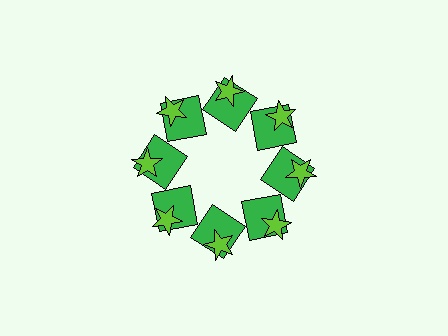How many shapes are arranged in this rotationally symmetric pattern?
There are 16 shapes, arranged in 8 groups of 2.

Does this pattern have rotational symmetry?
Yes, this pattern has 8-fold rotational symmetry. It looks the same after rotating 45 degrees around the center.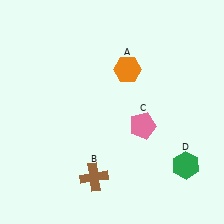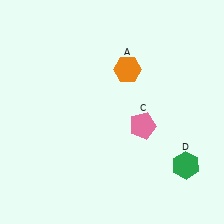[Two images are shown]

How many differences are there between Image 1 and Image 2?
There is 1 difference between the two images.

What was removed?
The brown cross (B) was removed in Image 2.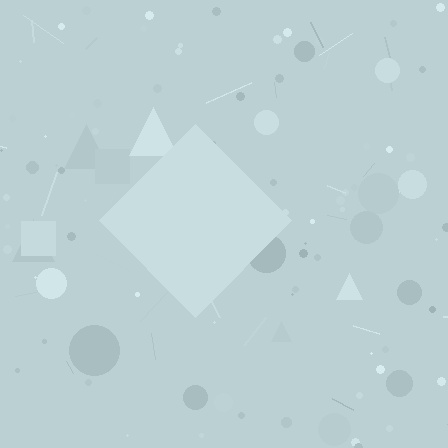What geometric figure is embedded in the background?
A diamond is embedded in the background.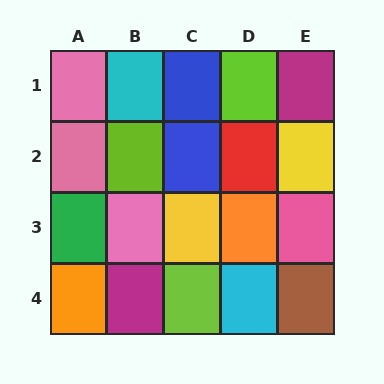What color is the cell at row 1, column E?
Magenta.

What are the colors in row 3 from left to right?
Green, pink, yellow, orange, pink.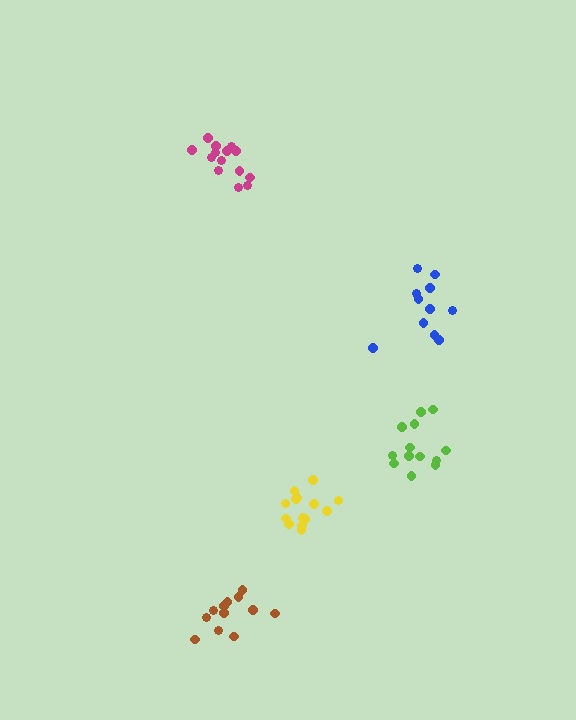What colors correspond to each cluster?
The clusters are colored: yellow, blue, magenta, lime, brown.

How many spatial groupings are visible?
There are 5 spatial groupings.